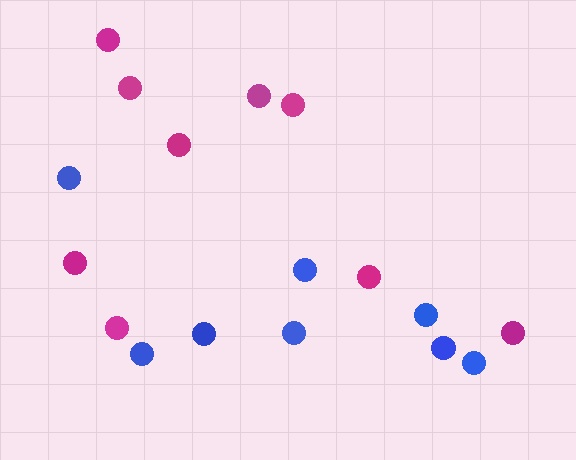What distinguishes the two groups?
There are 2 groups: one group of blue circles (8) and one group of magenta circles (9).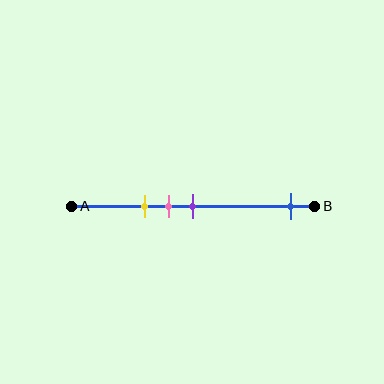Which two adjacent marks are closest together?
The pink and purple marks are the closest adjacent pair.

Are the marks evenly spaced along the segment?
No, the marks are not evenly spaced.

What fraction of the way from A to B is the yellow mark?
The yellow mark is approximately 30% (0.3) of the way from A to B.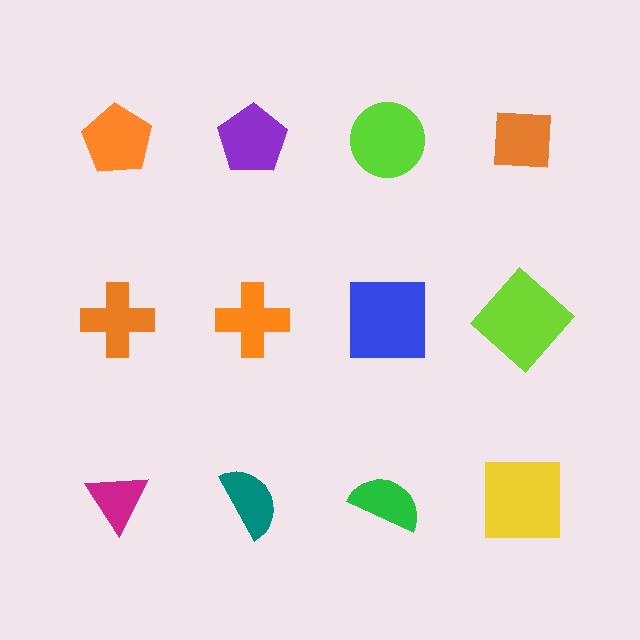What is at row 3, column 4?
A yellow square.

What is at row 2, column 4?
A lime diamond.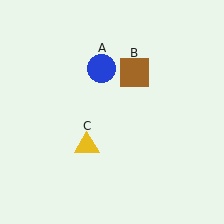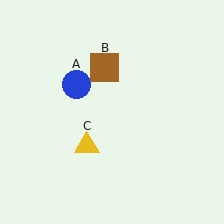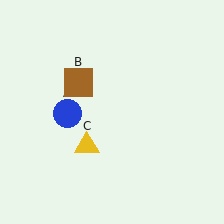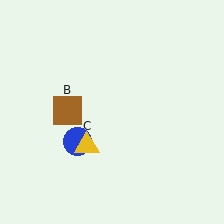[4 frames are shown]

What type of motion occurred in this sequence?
The blue circle (object A), brown square (object B) rotated counterclockwise around the center of the scene.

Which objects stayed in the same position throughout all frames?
Yellow triangle (object C) remained stationary.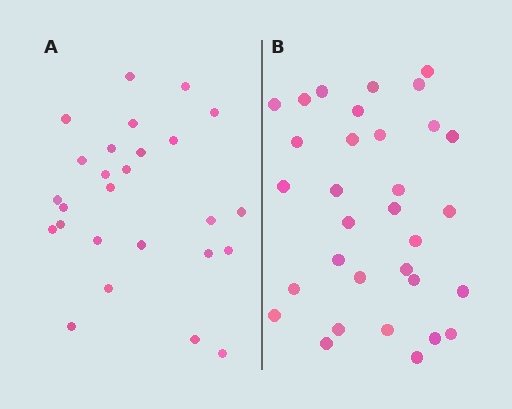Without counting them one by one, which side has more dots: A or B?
Region B (the right region) has more dots.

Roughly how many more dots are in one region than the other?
Region B has about 6 more dots than region A.